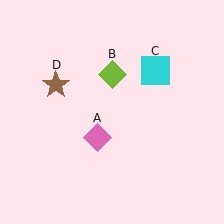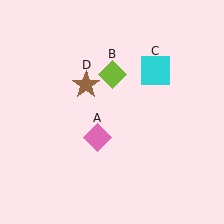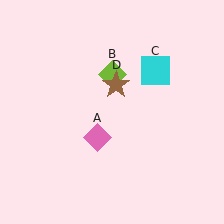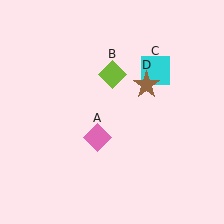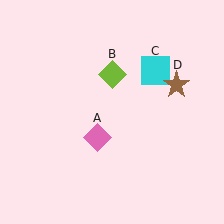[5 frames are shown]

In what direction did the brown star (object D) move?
The brown star (object D) moved right.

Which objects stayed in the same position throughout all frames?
Pink diamond (object A) and lime diamond (object B) and cyan square (object C) remained stationary.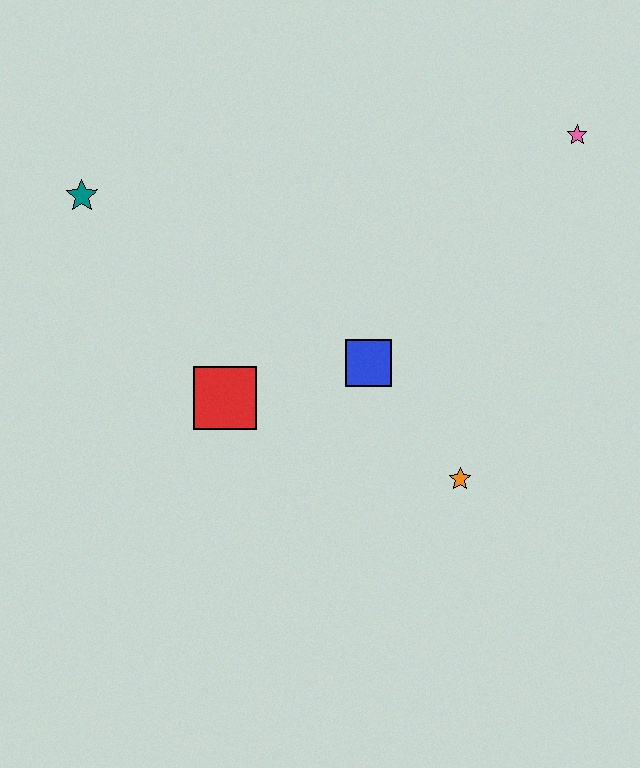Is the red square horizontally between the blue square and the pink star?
No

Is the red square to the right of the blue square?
No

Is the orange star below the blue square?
Yes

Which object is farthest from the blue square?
The teal star is farthest from the blue square.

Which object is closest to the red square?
The blue square is closest to the red square.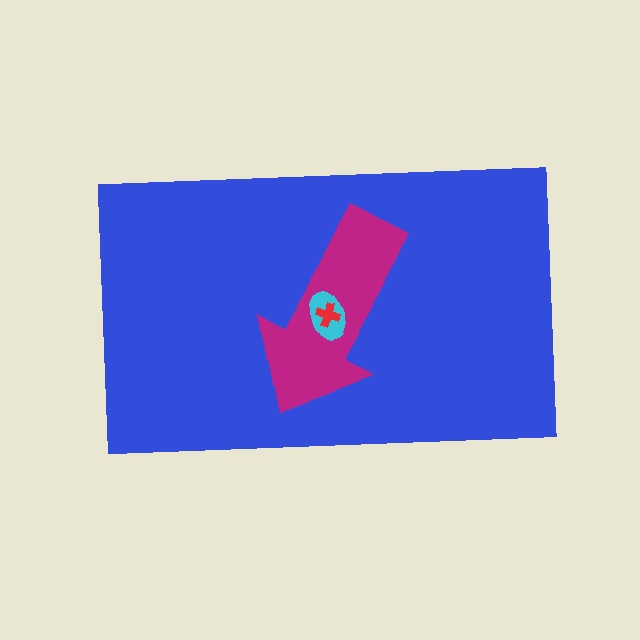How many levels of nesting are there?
4.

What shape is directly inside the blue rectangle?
The magenta arrow.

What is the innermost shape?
The red cross.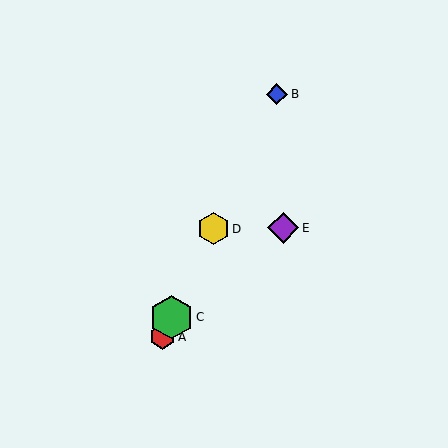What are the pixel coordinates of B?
Object B is at (277, 94).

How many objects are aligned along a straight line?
4 objects (A, B, C, D) are aligned along a straight line.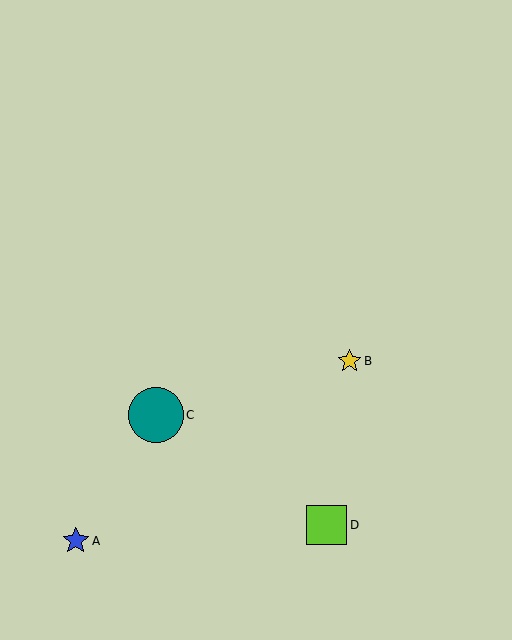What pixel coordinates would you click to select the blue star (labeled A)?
Click at (76, 541) to select the blue star A.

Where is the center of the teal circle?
The center of the teal circle is at (156, 415).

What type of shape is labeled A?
Shape A is a blue star.